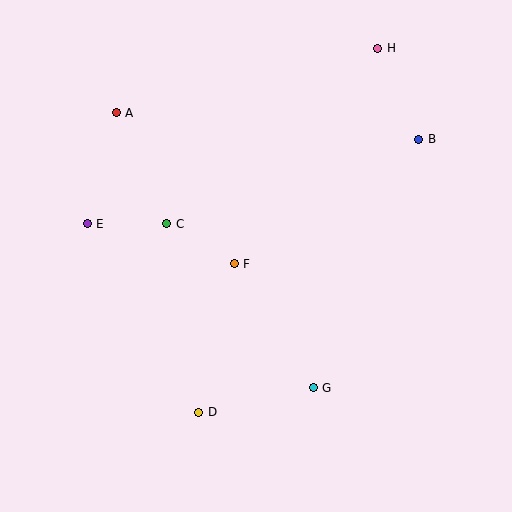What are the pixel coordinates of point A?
Point A is at (116, 113).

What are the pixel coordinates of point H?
Point H is at (378, 48).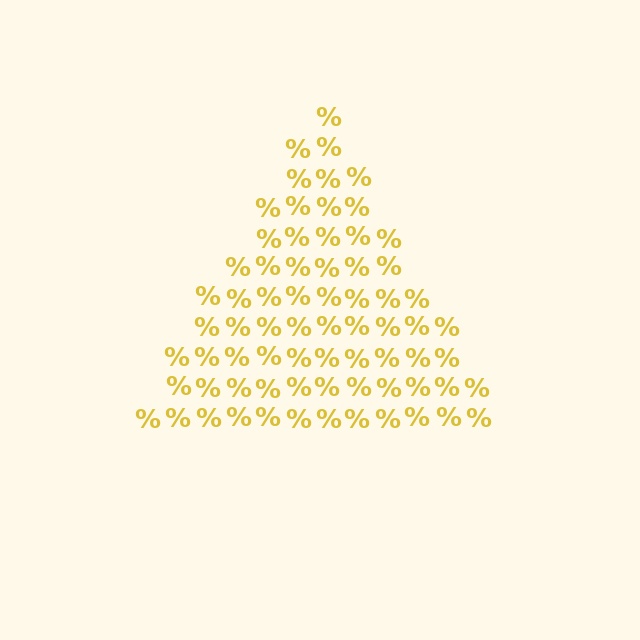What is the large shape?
The large shape is a triangle.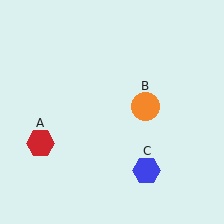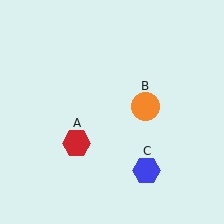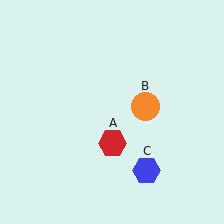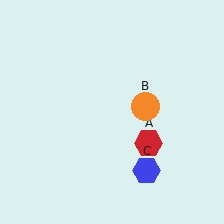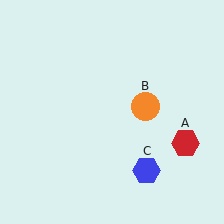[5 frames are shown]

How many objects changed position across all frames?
1 object changed position: red hexagon (object A).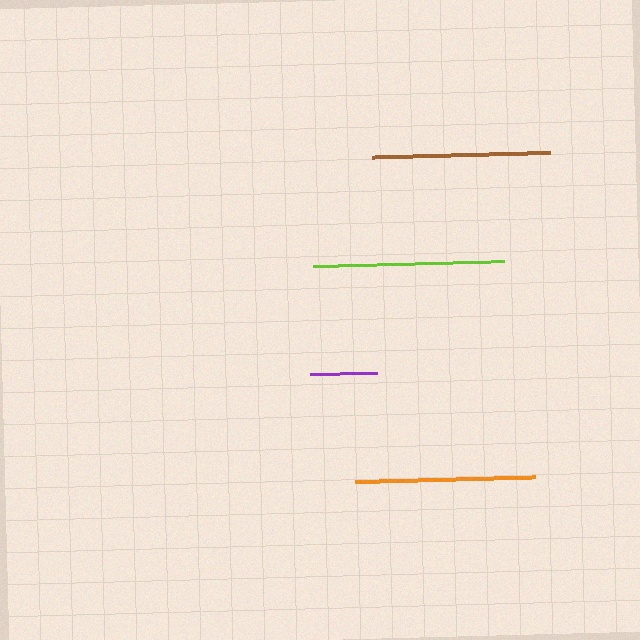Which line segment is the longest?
The lime line is the longest at approximately 191 pixels.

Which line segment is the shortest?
The purple line is the shortest at approximately 68 pixels.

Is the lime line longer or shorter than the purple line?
The lime line is longer than the purple line.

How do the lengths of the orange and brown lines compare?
The orange and brown lines are approximately the same length.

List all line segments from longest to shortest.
From longest to shortest: lime, orange, brown, purple.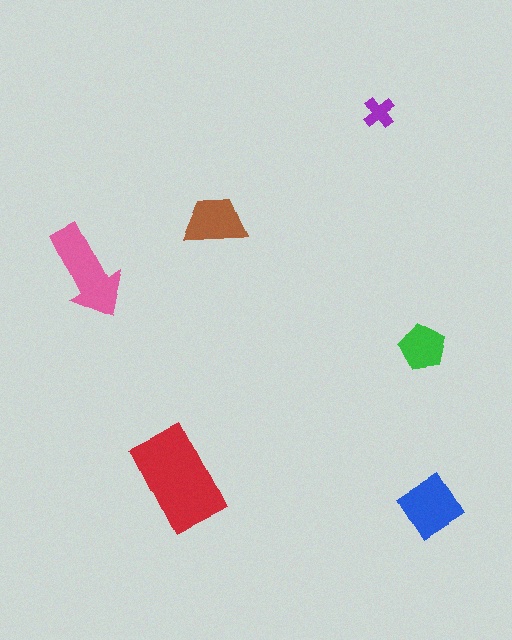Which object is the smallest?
The purple cross.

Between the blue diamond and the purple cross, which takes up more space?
The blue diamond.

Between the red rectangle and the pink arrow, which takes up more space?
The red rectangle.